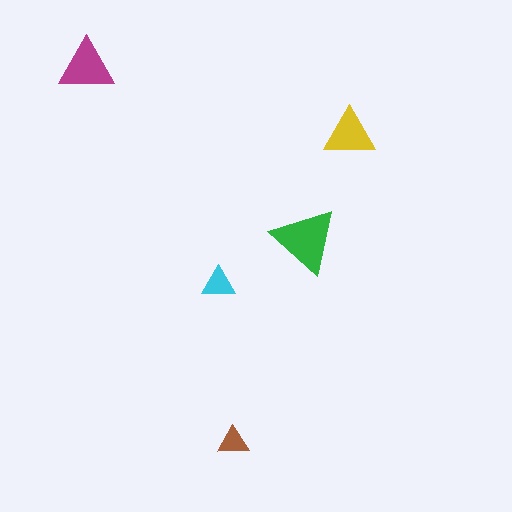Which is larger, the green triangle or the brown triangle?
The green one.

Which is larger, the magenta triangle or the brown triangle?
The magenta one.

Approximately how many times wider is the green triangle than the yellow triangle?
About 1.5 times wider.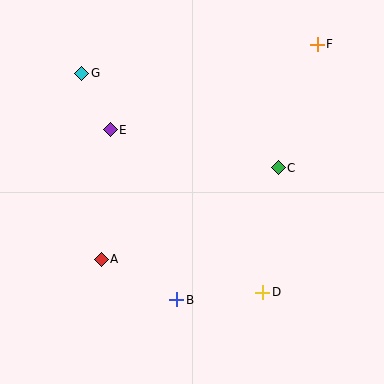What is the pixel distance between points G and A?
The distance between G and A is 187 pixels.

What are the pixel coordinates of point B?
Point B is at (177, 300).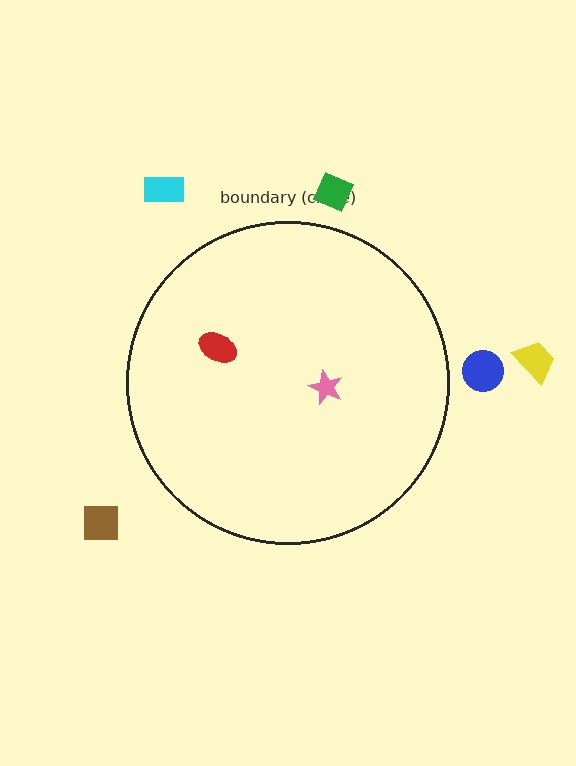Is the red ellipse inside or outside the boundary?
Inside.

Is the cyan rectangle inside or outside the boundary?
Outside.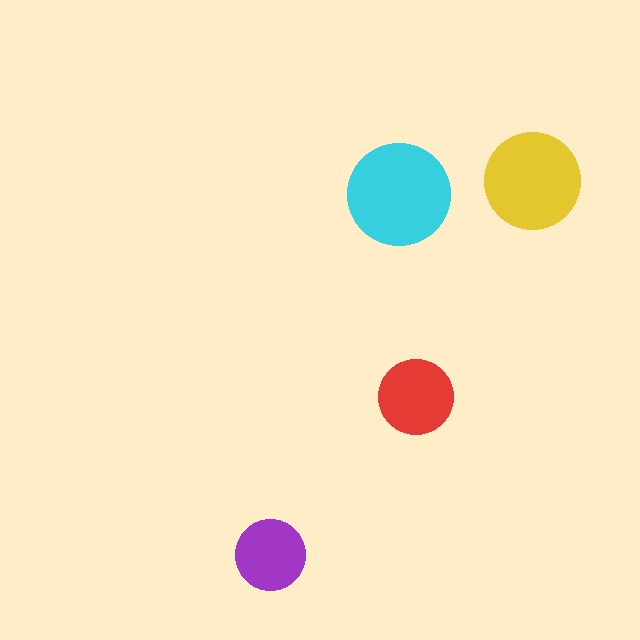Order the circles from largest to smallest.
the cyan one, the yellow one, the red one, the purple one.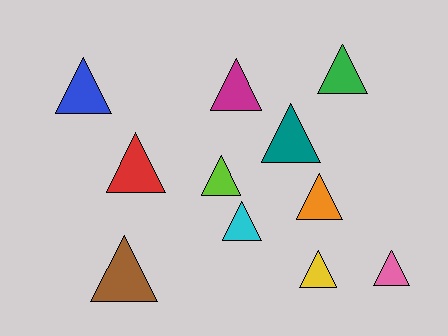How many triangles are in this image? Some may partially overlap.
There are 11 triangles.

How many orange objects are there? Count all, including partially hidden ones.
There is 1 orange object.